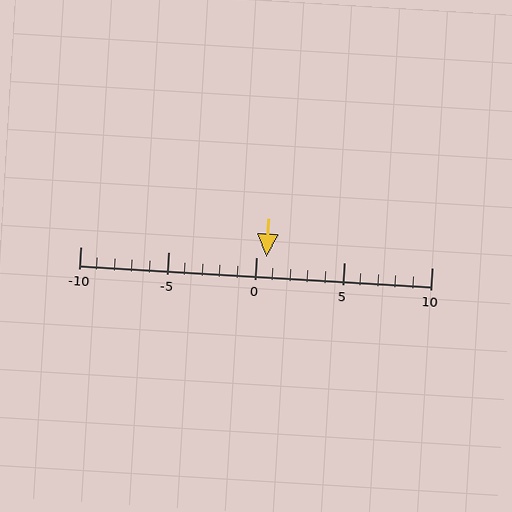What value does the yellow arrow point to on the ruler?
The yellow arrow points to approximately 1.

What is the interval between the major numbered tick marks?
The major tick marks are spaced 5 units apart.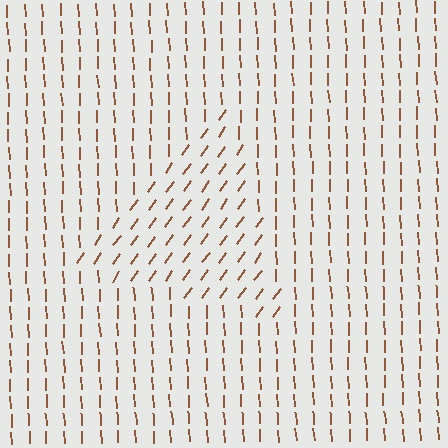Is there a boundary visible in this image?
Yes, there is a texture boundary formed by a change in line orientation.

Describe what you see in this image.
The image is filled with small brown line segments. A triangle region in the image has lines oriented differently from the surrounding lines, creating a visible texture boundary.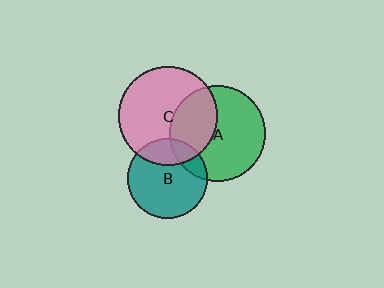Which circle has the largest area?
Circle C (pink).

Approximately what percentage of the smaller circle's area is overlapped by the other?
Approximately 15%.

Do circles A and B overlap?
Yes.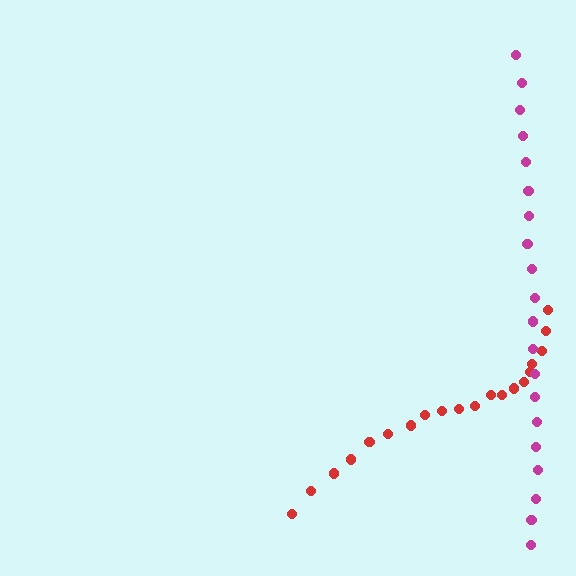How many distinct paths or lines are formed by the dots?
There are 2 distinct paths.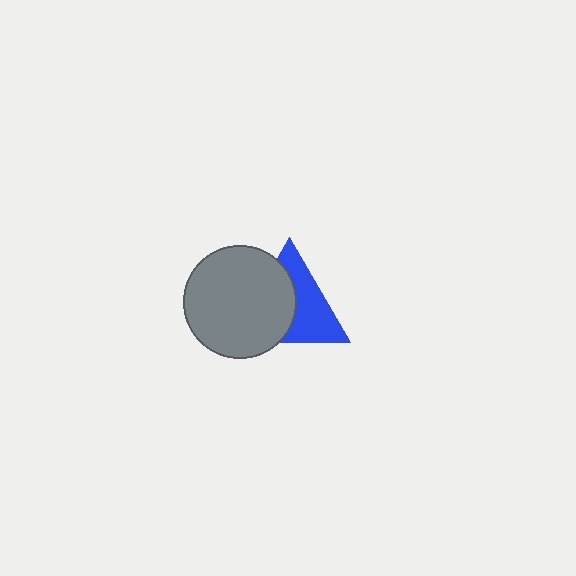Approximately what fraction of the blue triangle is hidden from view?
Roughly 50% of the blue triangle is hidden behind the gray circle.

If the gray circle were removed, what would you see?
You would see the complete blue triangle.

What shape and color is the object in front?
The object in front is a gray circle.